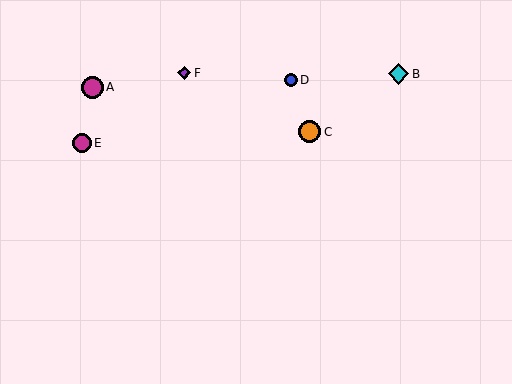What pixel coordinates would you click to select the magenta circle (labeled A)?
Click at (92, 87) to select the magenta circle A.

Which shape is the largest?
The orange circle (labeled C) is the largest.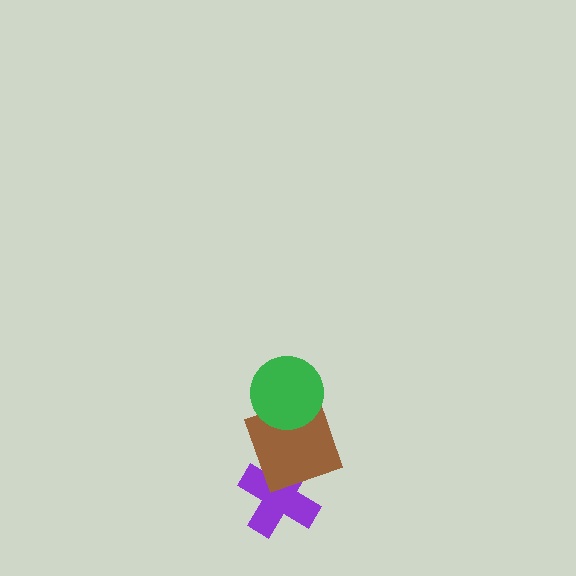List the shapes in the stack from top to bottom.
From top to bottom: the green circle, the brown square, the purple cross.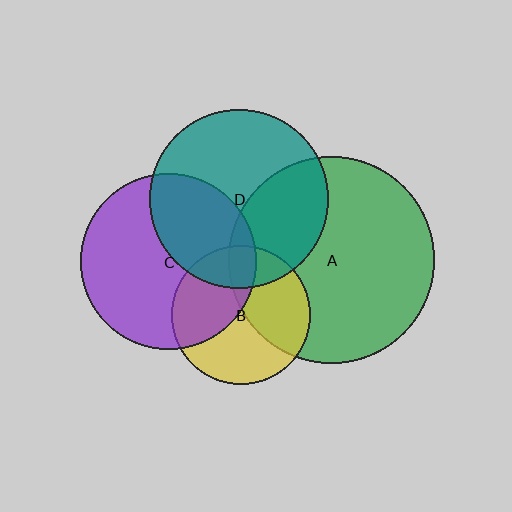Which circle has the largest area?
Circle A (green).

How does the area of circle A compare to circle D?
Approximately 1.3 times.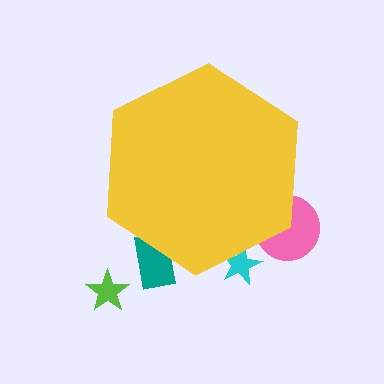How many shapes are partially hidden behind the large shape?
3 shapes are partially hidden.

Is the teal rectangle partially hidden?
Yes, the teal rectangle is partially hidden behind the yellow hexagon.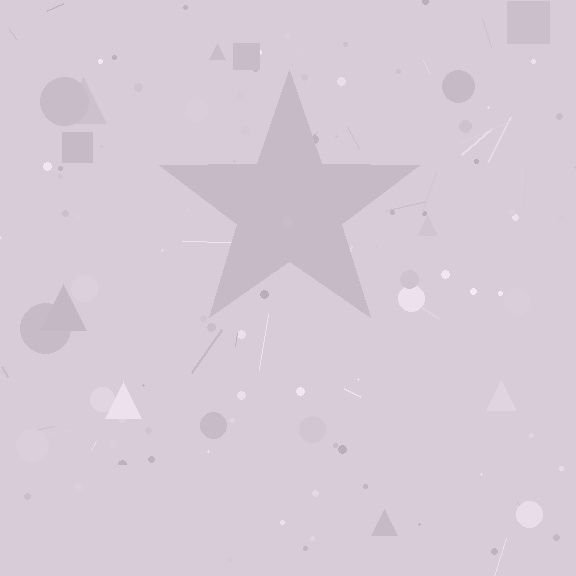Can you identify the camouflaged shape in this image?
The camouflaged shape is a star.